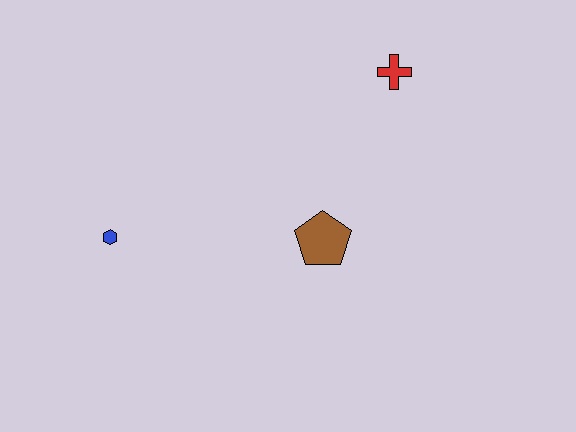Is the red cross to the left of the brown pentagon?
No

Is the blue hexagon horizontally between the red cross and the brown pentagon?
No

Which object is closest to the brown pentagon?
The red cross is closest to the brown pentagon.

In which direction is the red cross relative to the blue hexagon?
The red cross is to the right of the blue hexagon.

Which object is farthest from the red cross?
The blue hexagon is farthest from the red cross.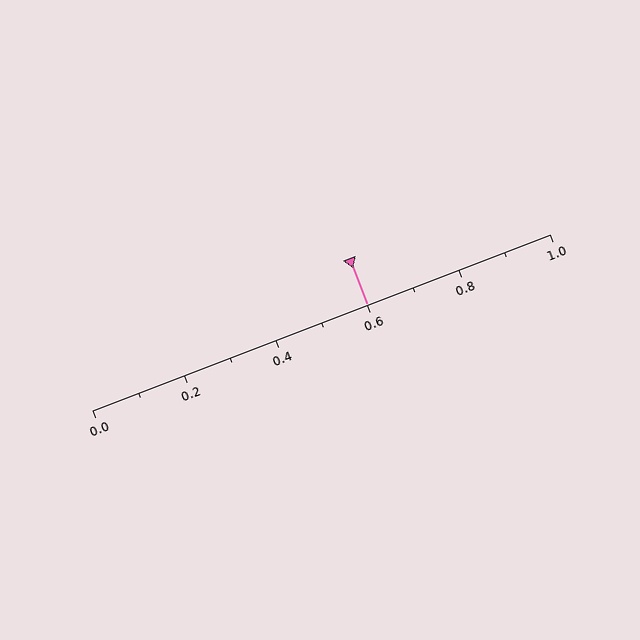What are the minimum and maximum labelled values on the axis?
The axis runs from 0.0 to 1.0.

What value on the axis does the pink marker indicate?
The marker indicates approximately 0.6.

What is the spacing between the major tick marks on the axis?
The major ticks are spaced 0.2 apart.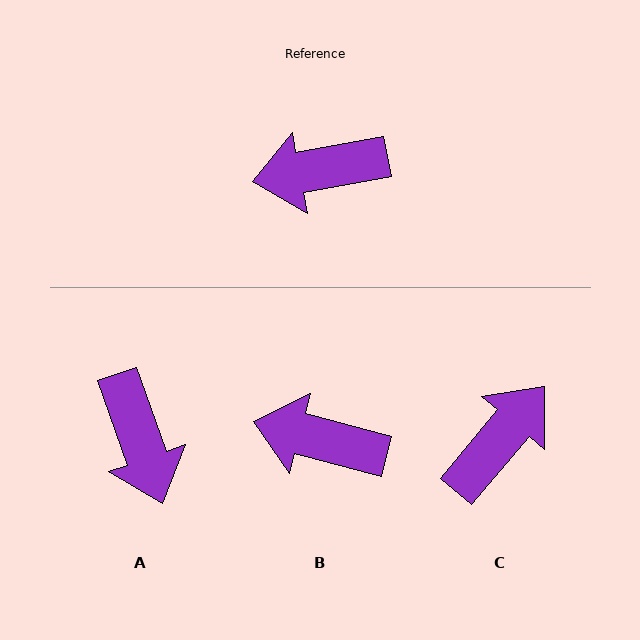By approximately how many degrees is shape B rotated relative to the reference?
Approximately 25 degrees clockwise.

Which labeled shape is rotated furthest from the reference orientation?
C, about 141 degrees away.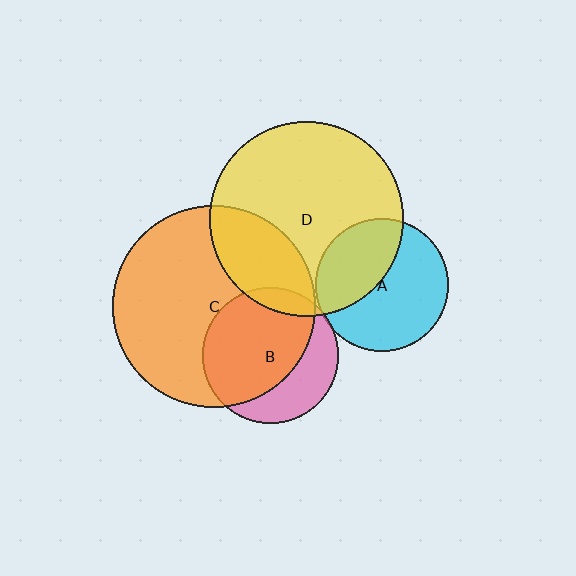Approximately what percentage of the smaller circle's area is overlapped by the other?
Approximately 25%.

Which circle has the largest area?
Circle C (orange).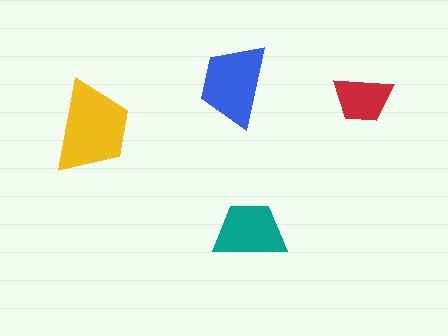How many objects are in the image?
There are 4 objects in the image.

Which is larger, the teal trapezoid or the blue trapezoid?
The blue one.